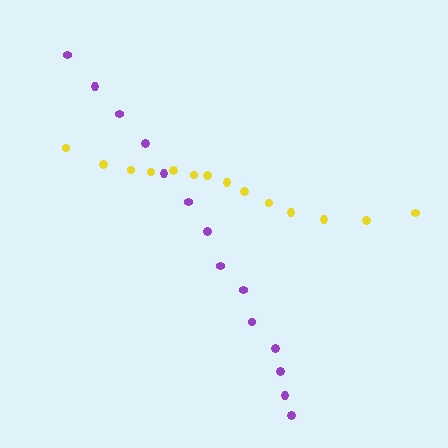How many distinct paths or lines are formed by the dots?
There are 2 distinct paths.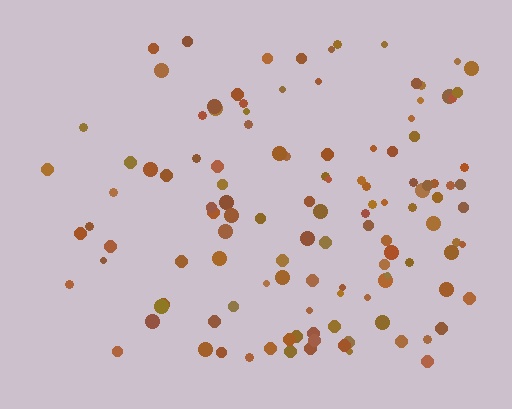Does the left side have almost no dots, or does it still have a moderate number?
Still a moderate number, just noticeably fewer than the right.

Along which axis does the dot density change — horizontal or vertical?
Horizontal.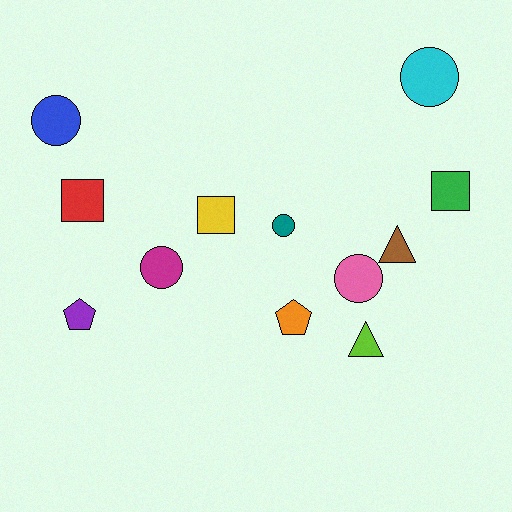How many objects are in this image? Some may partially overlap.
There are 12 objects.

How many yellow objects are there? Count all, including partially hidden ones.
There is 1 yellow object.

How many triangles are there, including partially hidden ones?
There are 2 triangles.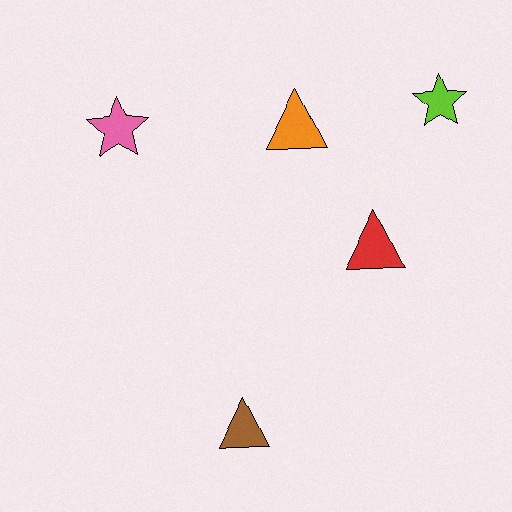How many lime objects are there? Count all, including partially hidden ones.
There is 1 lime object.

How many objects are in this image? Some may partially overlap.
There are 5 objects.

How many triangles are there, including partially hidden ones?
There are 3 triangles.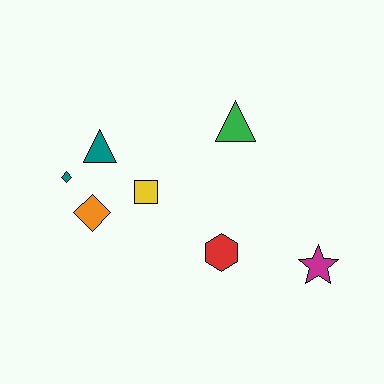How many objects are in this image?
There are 7 objects.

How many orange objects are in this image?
There is 1 orange object.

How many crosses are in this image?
There are no crosses.